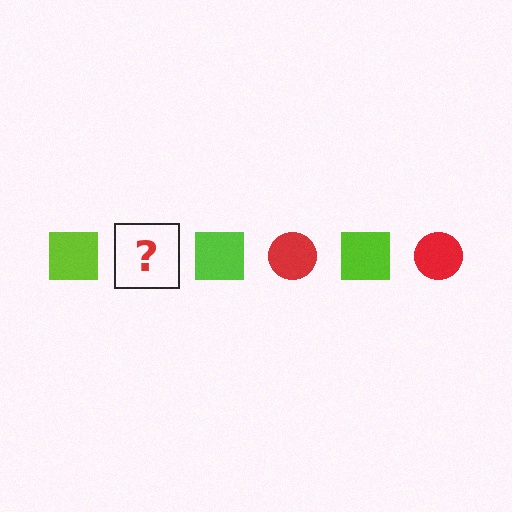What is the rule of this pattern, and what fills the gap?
The rule is that the pattern alternates between lime square and red circle. The gap should be filled with a red circle.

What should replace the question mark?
The question mark should be replaced with a red circle.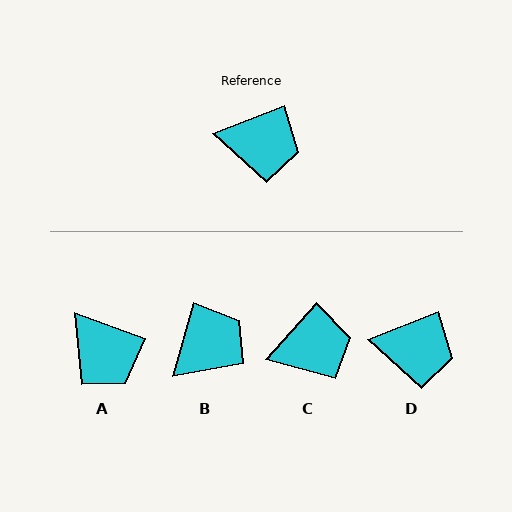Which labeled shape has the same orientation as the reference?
D.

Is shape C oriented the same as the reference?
No, it is off by about 27 degrees.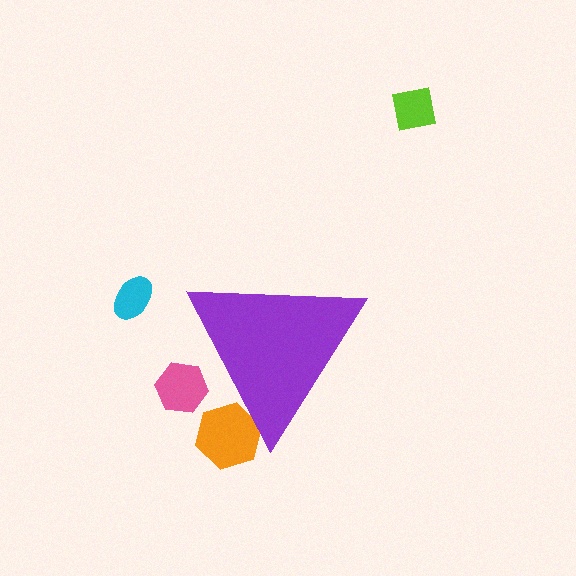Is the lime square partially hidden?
No, the lime square is fully visible.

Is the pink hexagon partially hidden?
Yes, the pink hexagon is partially hidden behind the purple triangle.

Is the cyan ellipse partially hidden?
No, the cyan ellipse is fully visible.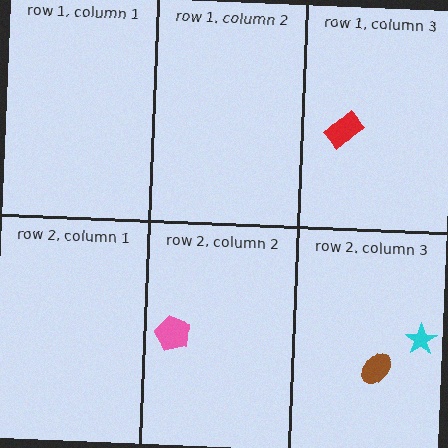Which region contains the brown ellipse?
The row 2, column 3 region.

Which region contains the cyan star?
The row 2, column 3 region.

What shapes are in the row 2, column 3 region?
The cyan star, the brown ellipse.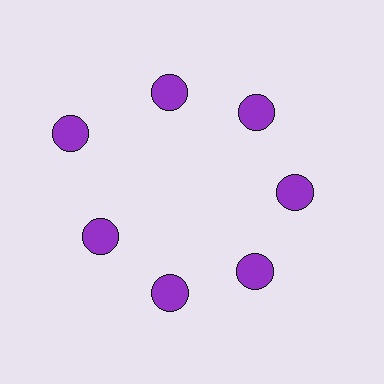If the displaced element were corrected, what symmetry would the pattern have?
It would have 7-fold rotational symmetry — the pattern would map onto itself every 51 degrees.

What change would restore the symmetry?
The symmetry would be restored by moving it inward, back onto the ring so that all 7 circles sit at equal angles and equal distance from the center.